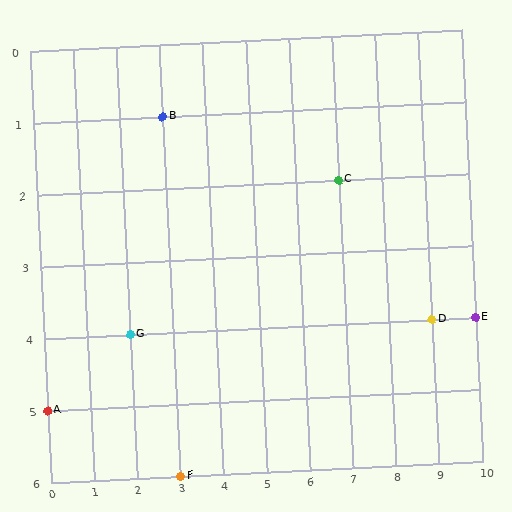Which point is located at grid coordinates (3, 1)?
Point B is at (3, 1).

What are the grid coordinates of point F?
Point F is at grid coordinates (3, 6).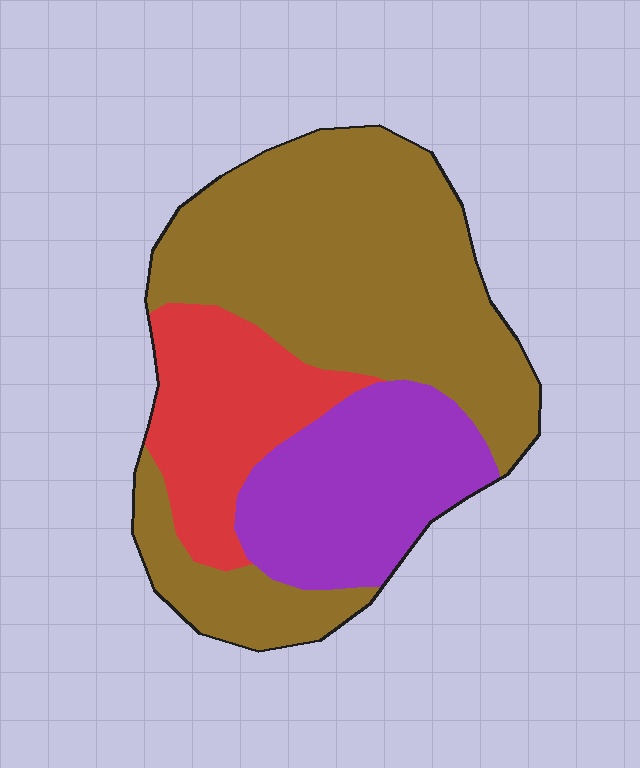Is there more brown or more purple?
Brown.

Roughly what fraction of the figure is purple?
Purple takes up less than a quarter of the figure.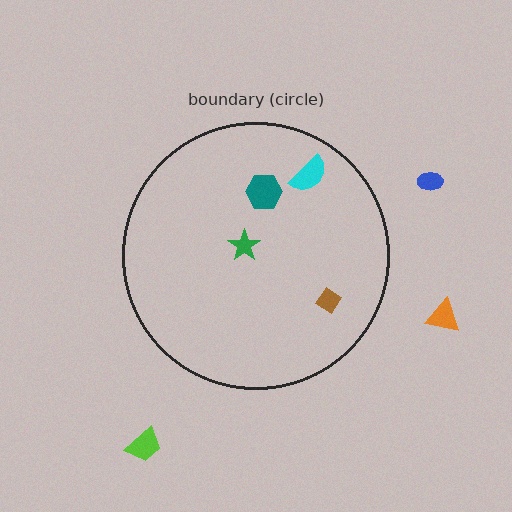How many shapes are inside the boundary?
4 inside, 3 outside.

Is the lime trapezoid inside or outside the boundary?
Outside.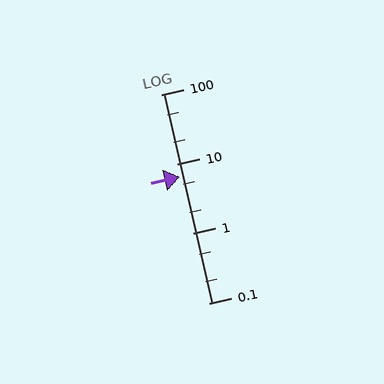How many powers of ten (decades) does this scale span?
The scale spans 3 decades, from 0.1 to 100.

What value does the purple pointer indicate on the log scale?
The pointer indicates approximately 6.6.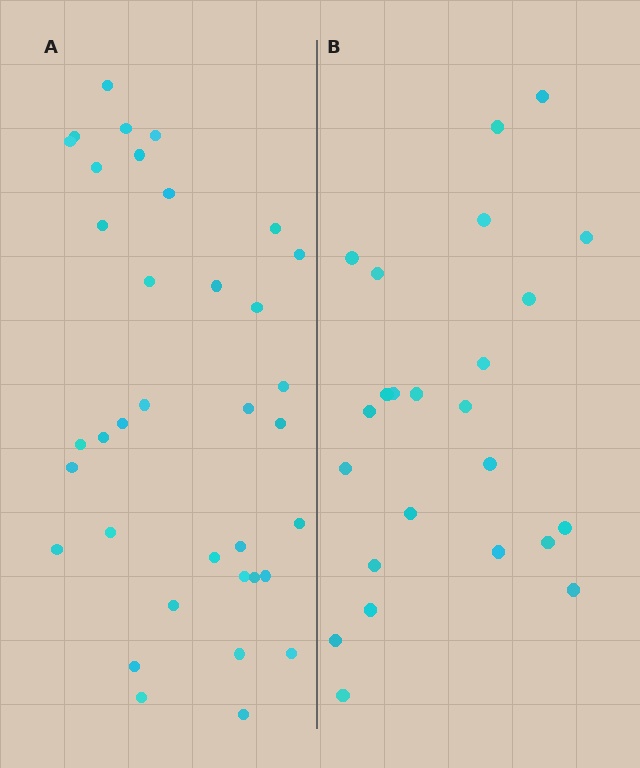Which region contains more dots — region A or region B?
Region A (the left region) has more dots.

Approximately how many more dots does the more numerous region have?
Region A has roughly 12 or so more dots than region B.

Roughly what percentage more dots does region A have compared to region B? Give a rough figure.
About 50% more.